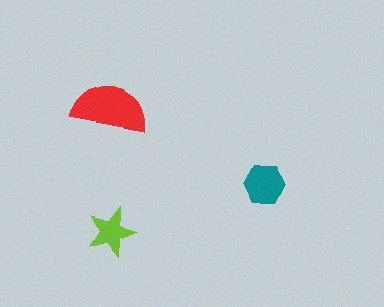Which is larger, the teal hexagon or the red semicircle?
The red semicircle.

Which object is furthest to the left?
The red semicircle is leftmost.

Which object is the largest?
The red semicircle.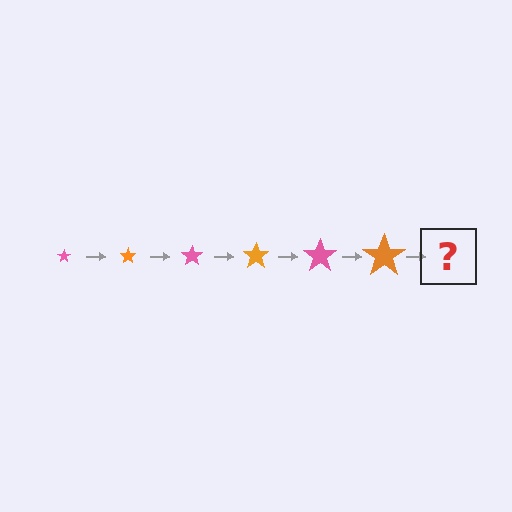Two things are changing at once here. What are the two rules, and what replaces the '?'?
The two rules are that the star grows larger each step and the color cycles through pink and orange. The '?' should be a pink star, larger than the previous one.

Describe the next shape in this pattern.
It should be a pink star, larger than the previous one.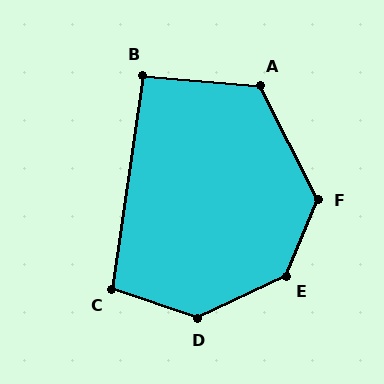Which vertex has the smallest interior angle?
B, at approximately 94 degrees.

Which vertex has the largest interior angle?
E, at approximately 138 degrees.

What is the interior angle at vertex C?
Approximately 100 degrees (obtuse).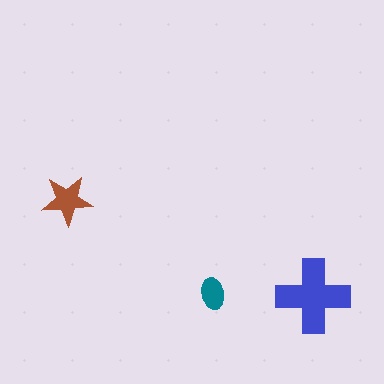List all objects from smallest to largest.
The teal ellipse, the brown star, the blue cross.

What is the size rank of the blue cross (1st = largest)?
1st.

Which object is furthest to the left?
The brown star is leftmost.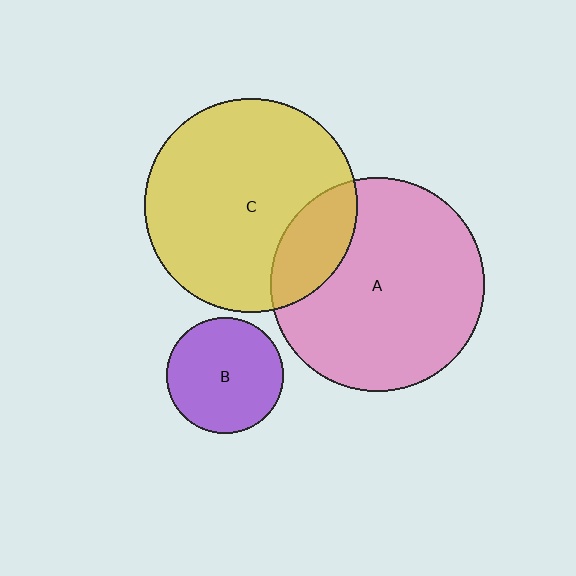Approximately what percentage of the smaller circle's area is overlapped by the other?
Approximately 20%.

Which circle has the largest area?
Circle A (pink).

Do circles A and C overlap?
Yes.